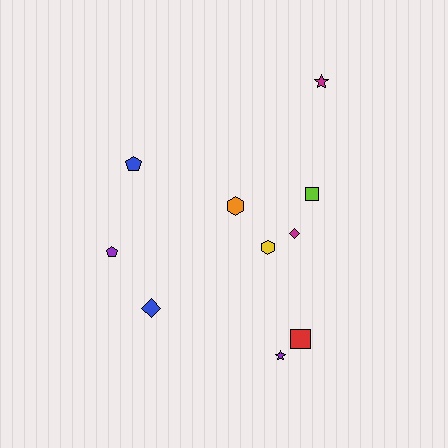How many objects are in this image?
There are 10 objects.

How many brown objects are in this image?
There are no brown objects.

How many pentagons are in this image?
There are 2 pentagons.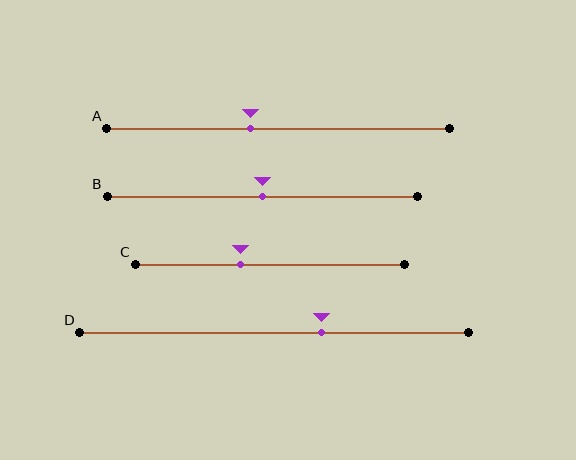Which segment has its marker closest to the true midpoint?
Segment B has its marker closest to the true midpoint.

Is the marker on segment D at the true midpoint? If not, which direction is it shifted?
No, the marker on segment D is shifted to the right by about 12% of the segment length.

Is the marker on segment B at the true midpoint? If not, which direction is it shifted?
Yes, the marker on segment B is at the true midpoint.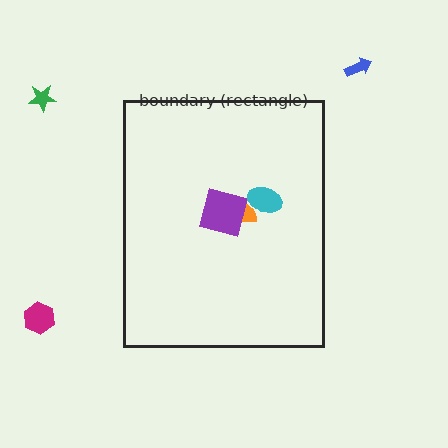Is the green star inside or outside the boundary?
Outside.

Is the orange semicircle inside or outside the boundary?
Inside.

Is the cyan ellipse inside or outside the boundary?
Inside.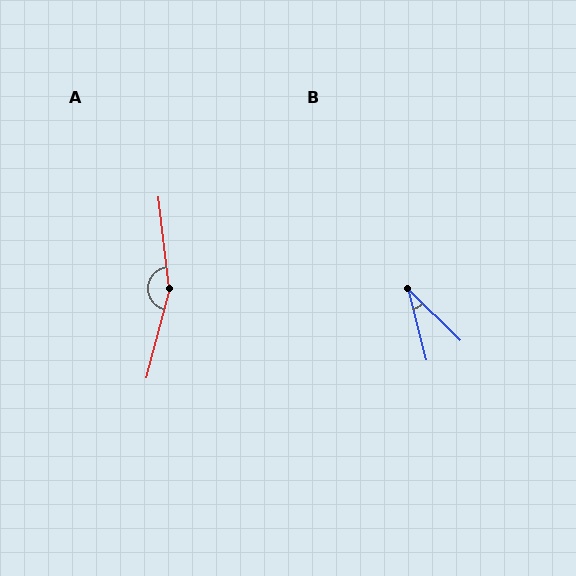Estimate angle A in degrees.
Approximately 159 degrees.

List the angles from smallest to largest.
B (31°), A (159°).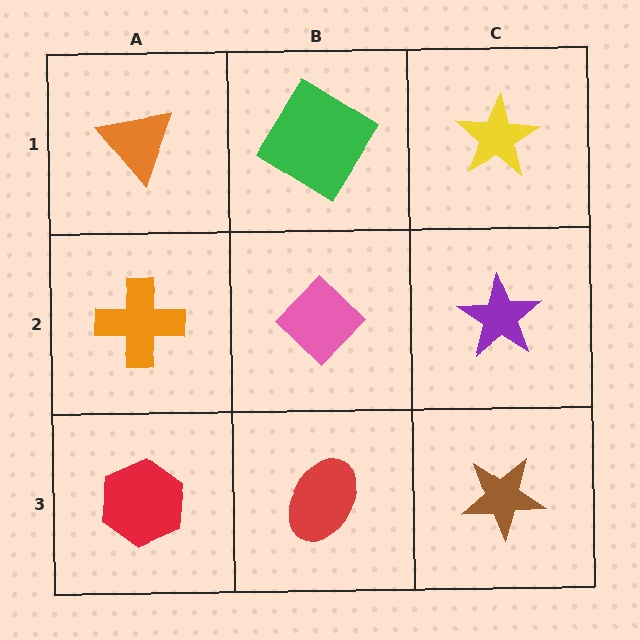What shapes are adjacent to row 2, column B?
A green diamond (row 1, column B), a red ellipse (row 3, column B), an orange cross (row 2, column A), a purple star (row 2, column C).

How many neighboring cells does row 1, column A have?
2.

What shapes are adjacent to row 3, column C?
A purple star (row 2, column C), a red ellipse (row 3, column B).